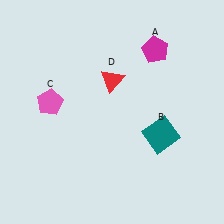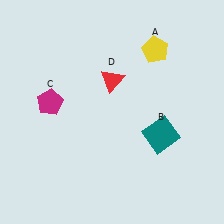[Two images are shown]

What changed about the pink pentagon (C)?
In Image 1, C is pink. In Image 2, it changed to magenta.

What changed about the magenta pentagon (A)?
In Image 1, A is magenta. In Image 2, it changed to yellow.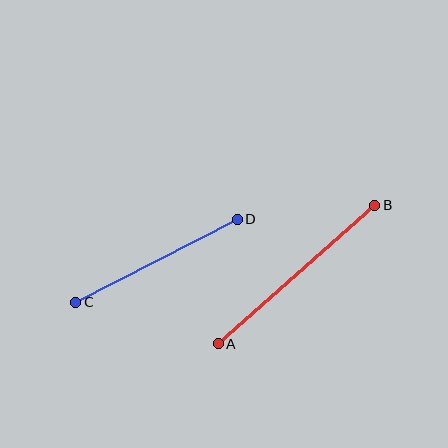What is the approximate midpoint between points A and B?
The midpoint is at approximately (296, 275) pixels.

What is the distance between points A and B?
The distance is approximately 209 pixels.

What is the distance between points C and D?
The distance is approximately 182 pixels.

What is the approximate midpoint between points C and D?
The midpoint is at approximately (157, 261) pixels.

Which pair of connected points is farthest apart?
Points A and B are farthest apart.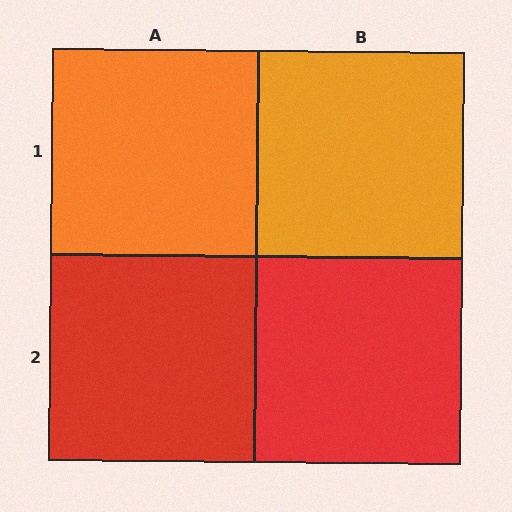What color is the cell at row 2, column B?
Red.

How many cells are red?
2 cells are red.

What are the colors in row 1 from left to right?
Orange, orange.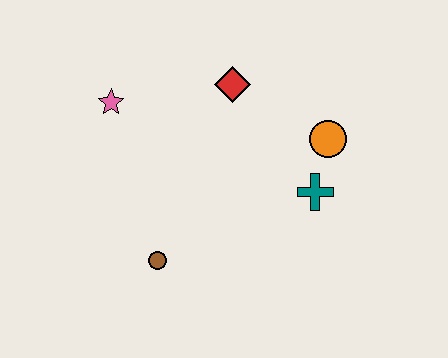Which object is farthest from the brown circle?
The orange circle is farthest from the brown circle.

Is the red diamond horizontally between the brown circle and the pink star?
No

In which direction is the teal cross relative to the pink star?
The teal cross is to the right of the pink star.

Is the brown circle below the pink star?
Yes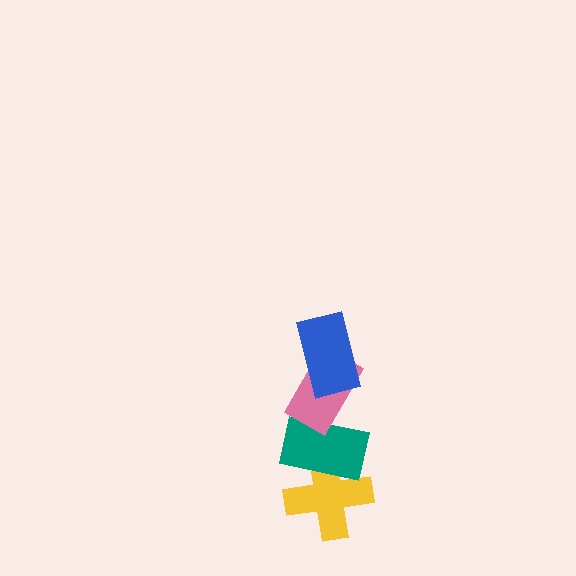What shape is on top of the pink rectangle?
The blue rectangle is on top of the pink rectangle.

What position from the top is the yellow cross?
The yellow cross is 4th from the top.